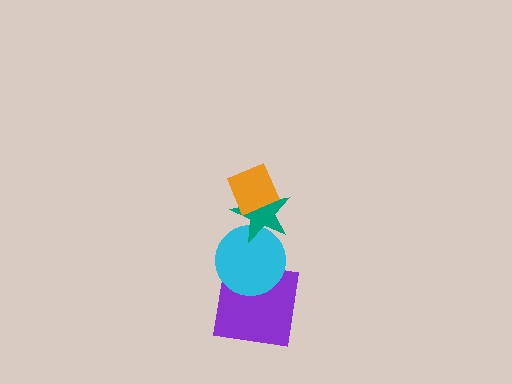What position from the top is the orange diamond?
The orange diamond is 1st from the top.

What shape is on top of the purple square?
The cyan circle is on top of the purple square.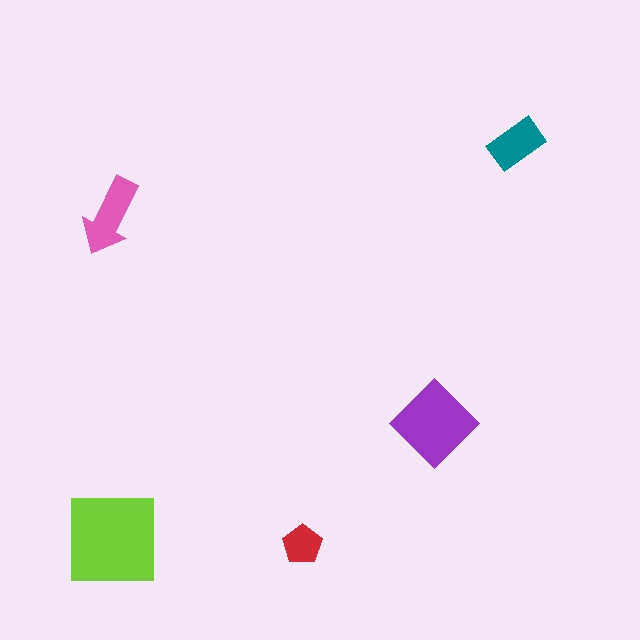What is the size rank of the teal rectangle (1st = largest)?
4th.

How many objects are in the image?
There are 5 objects in the image.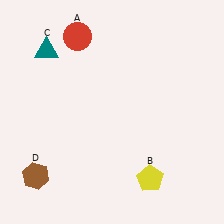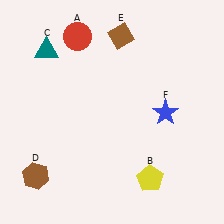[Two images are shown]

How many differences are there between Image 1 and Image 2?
There are 2 differences between the two images.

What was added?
A brown diamond (E), a blue star (F) were added in Image 2.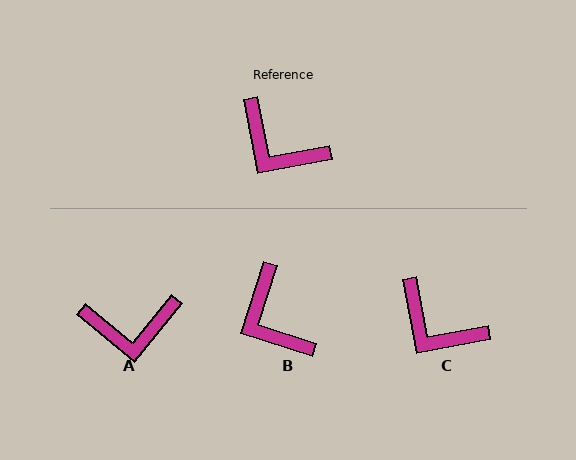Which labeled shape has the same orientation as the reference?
C.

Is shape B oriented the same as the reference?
No, it is off by about 28 degrees.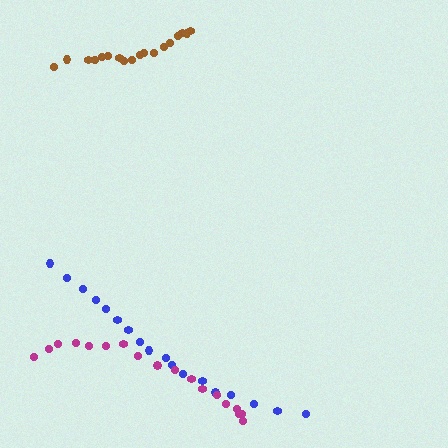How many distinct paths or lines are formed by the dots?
There are 3 distinct paths.